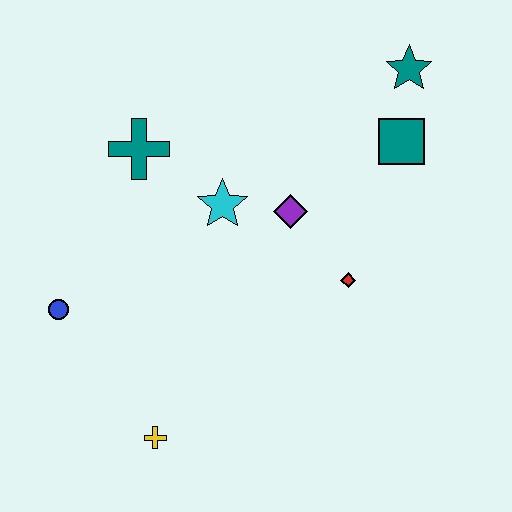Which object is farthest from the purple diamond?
The yellow cross is farthest from the purple diamond.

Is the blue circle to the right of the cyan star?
No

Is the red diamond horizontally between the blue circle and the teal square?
Yes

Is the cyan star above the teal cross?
No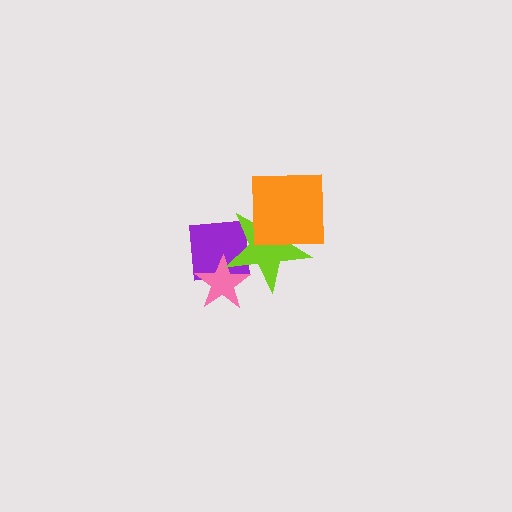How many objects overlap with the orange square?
1 object overlaps with the orange square.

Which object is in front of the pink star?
The lime star is in front of the pink star.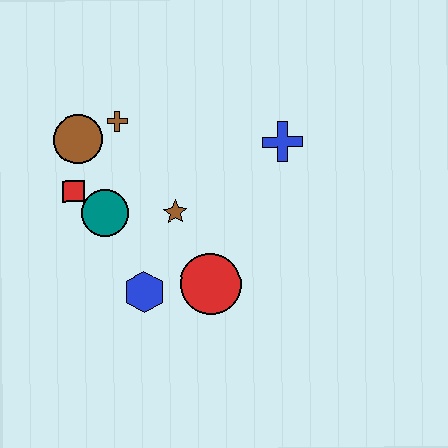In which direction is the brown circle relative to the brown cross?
The brown circle is to the left of the brown cross.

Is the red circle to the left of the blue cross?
Yes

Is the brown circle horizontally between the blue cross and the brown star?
No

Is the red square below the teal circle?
No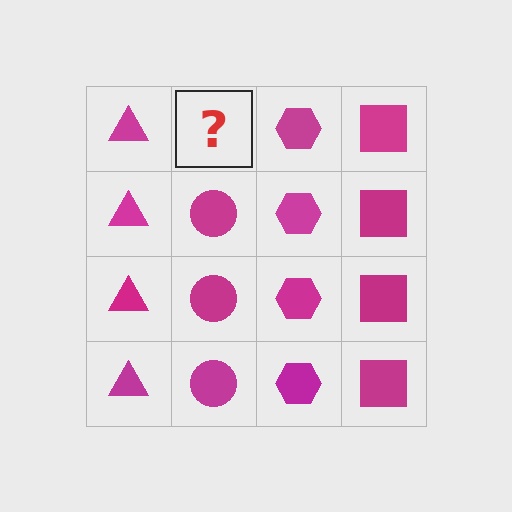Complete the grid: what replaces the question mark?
The question mark should be replaced with a magenta circle.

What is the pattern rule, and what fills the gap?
The rule is that each column has a consistent shape. The gap should be filled with a magenta circle.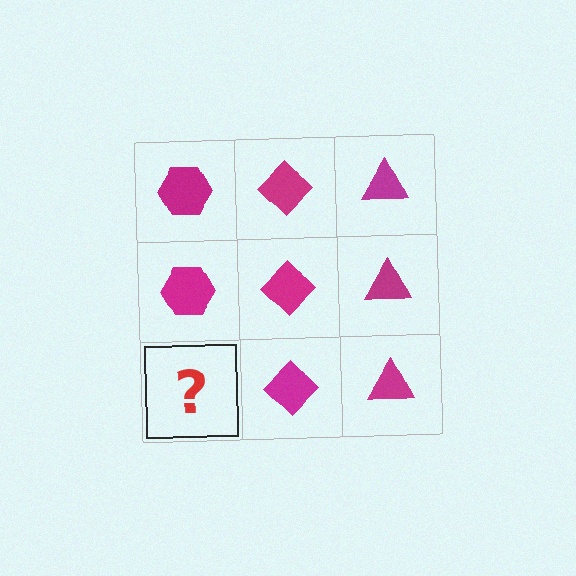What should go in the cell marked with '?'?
The missing cell should contain a magenta hexagon.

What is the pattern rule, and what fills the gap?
The rule is that each column has a consistent shape. The gap should be filled with a magenta hexagon.